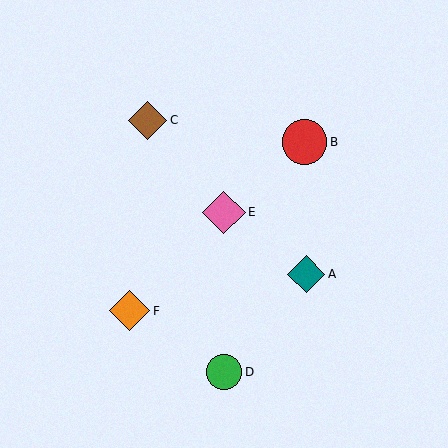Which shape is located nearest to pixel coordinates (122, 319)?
The orange diamond (labeled F) at (130, 311) is nearest to that location.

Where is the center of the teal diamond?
The center of the teal diamond is at (306, 274).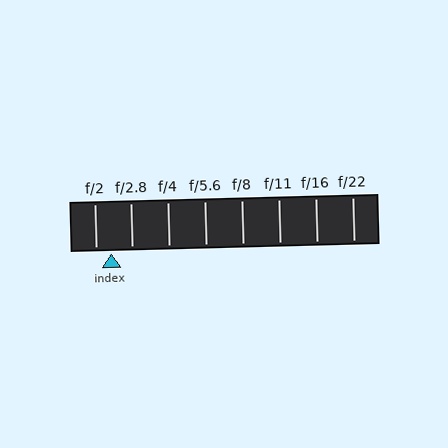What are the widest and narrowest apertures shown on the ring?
The widest aperture shown is f/2 and the narrowest is f/22.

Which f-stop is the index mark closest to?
The index mark is closest to f/2.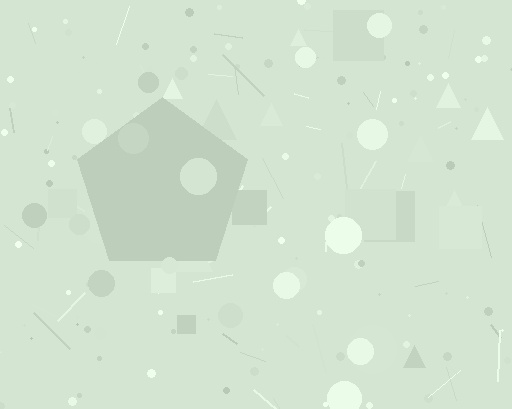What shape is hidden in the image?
A pentagon is hidden in the image.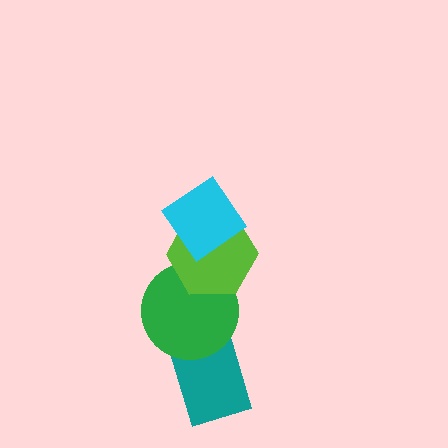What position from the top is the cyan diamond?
The cyan diamond is 1st from the top.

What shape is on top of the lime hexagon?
The cyan diamond is on top of the lime hexagon.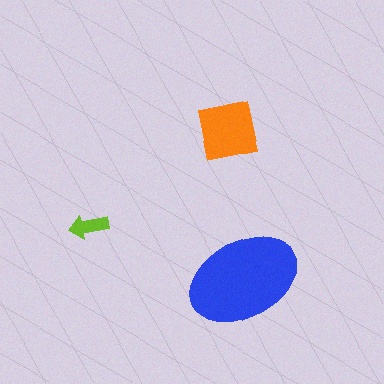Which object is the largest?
The blue ellipse.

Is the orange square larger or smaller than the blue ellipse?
Smaller.